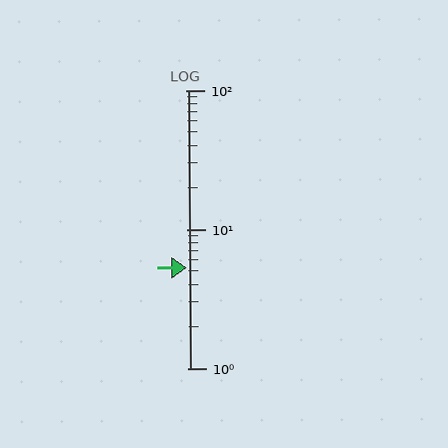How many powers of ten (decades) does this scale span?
The scale spans 2 decades, from 1 to 100.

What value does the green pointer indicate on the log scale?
The pointer indicates approximately 5.3.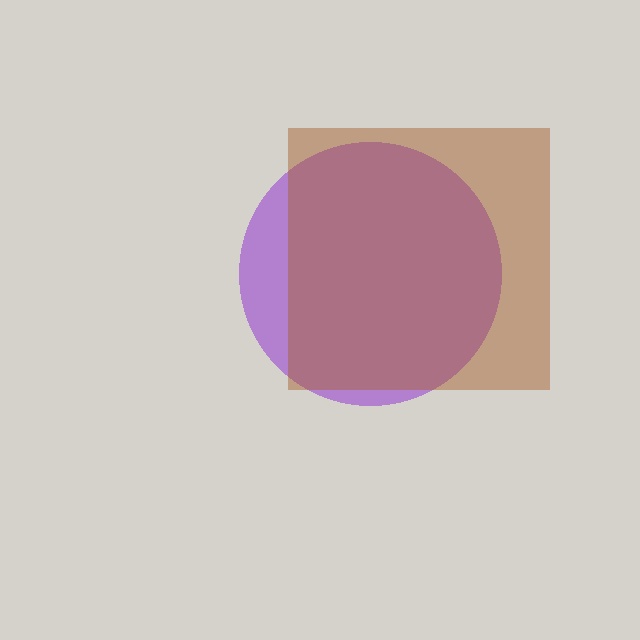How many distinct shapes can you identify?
There are 2 distinct shapes: a purple circle, a brown square.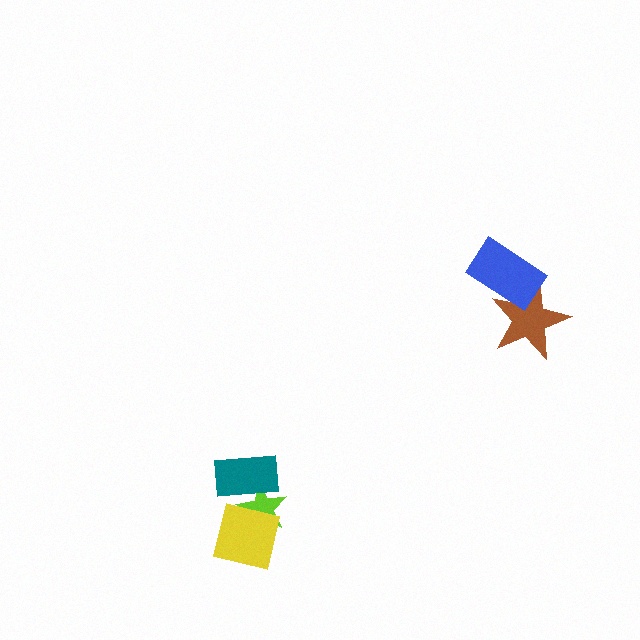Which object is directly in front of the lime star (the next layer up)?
The yellow square is directly in front of the lime star.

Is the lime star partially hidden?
Yes, it is partially covered by another shape.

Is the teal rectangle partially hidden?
No, no other shape covers it.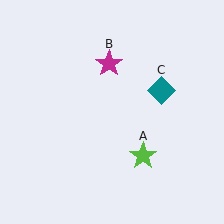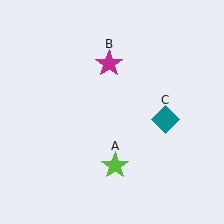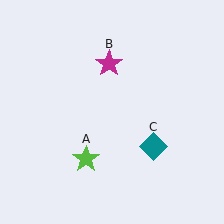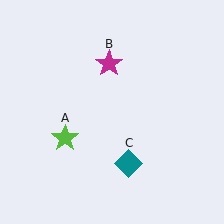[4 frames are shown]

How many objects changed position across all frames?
2 objects changed position: lime star (object A), teal diamond (object C).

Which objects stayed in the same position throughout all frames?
Magenta star (object B) remained stationary.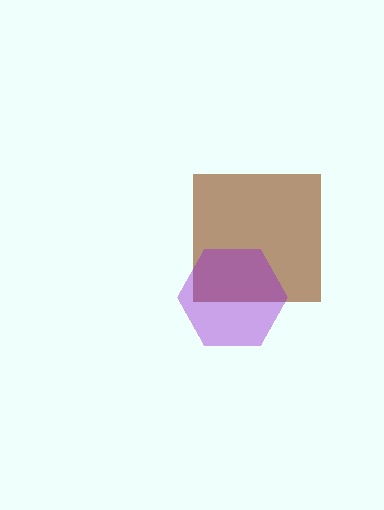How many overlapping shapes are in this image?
There are 2 overlapping shapes in the image.